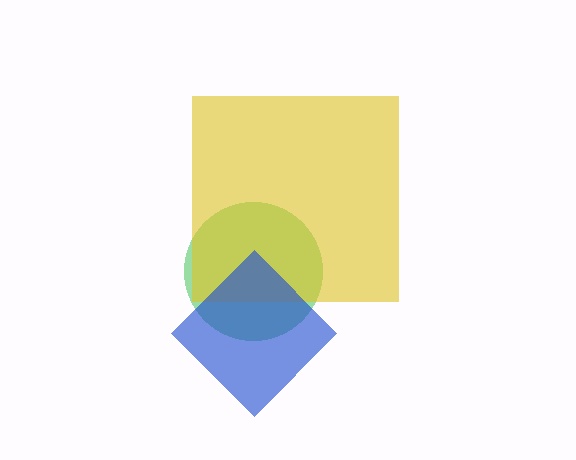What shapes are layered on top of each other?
The layered shapes are: a green circle, a yellow square, a blue diamond.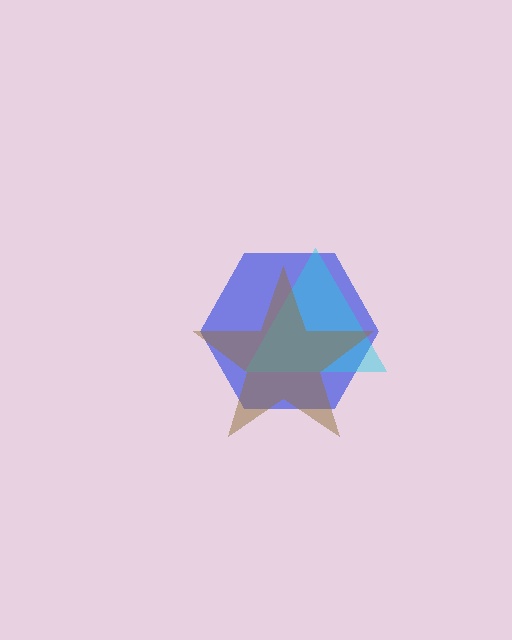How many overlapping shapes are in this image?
There are 3 overlapping shapes in the image.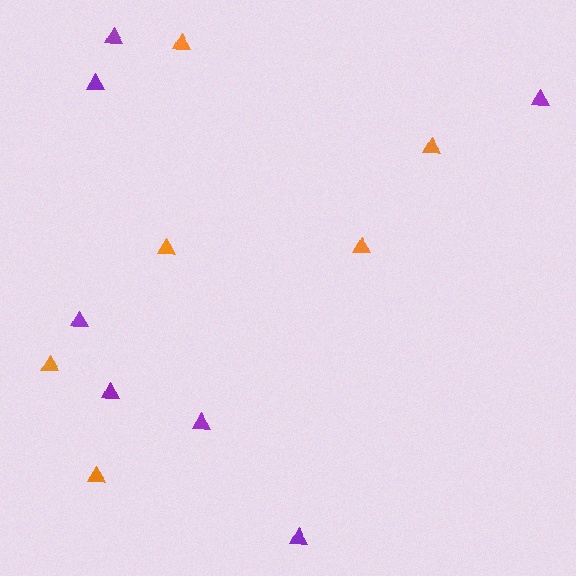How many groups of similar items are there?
There are 2 groups: one group of orange triangles (6) and one group of purple triangles (7).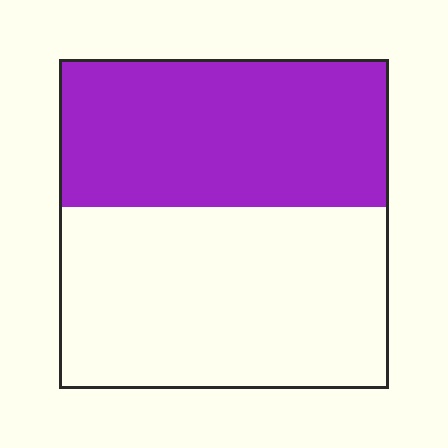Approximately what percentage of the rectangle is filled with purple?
Approximately 45%.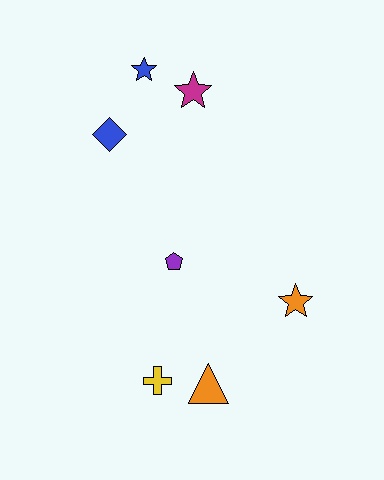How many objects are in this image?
There are 7 objects.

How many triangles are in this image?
There is 1 triangle.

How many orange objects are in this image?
There are 2 orange objects.